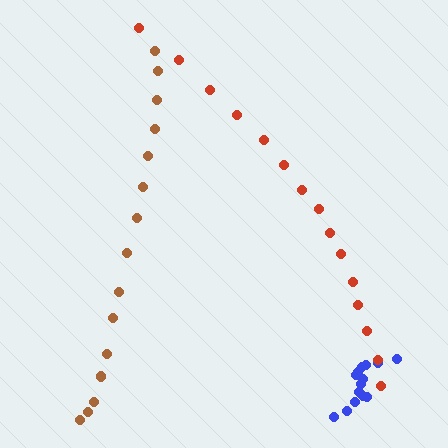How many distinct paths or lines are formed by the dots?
There are 3 distinct paths.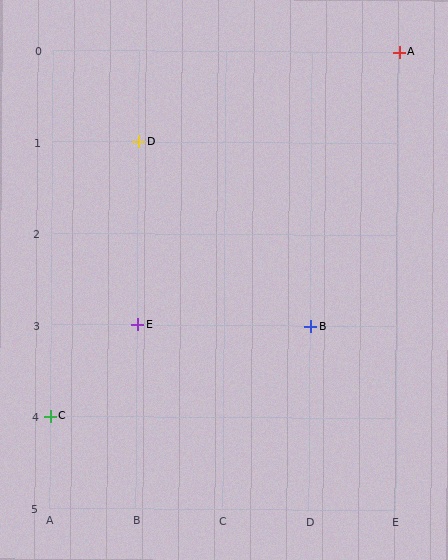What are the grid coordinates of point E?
Point E is at grid coordinates (B, 3).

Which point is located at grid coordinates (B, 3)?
Point E is at (B, 3).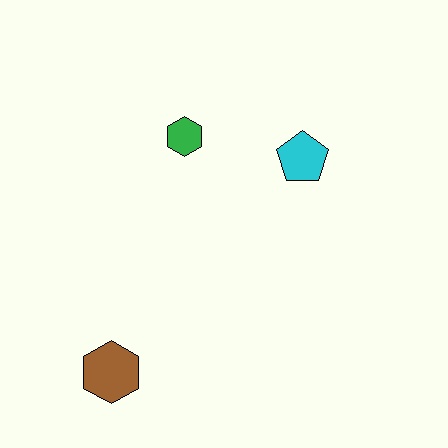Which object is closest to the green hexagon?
The cyan pentagon is closest to the green hexagon.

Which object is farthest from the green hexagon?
The brown hexagon is farthest from the green hexagon.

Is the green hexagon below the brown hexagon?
No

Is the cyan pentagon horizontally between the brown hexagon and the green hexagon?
No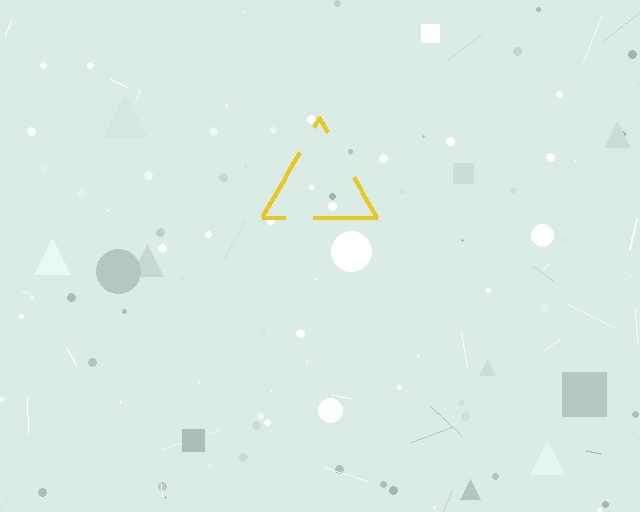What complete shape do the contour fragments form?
The contour fragments form a triangle.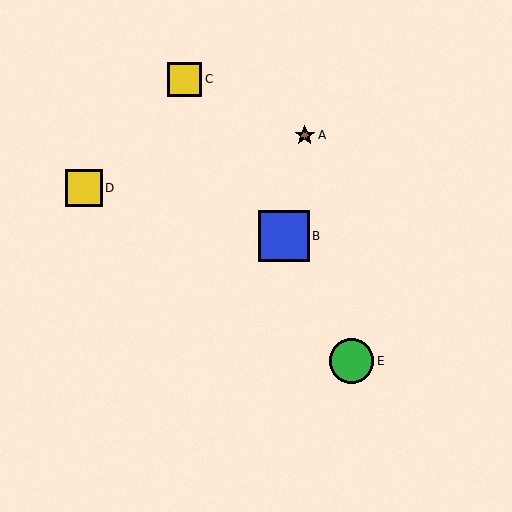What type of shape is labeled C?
Shape C is a yellow square.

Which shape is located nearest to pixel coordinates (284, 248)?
The blue square (labeled B) at (284, 236) is nearest to that location.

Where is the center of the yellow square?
The center of the yellow square is at (84, 188).